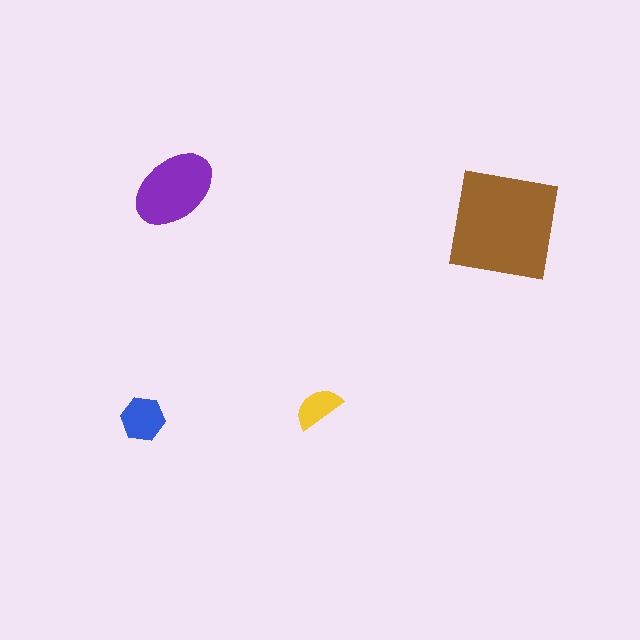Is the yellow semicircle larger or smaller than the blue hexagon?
Smaller.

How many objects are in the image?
There are 4 objects in the image.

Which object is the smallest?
The yellow semicircle.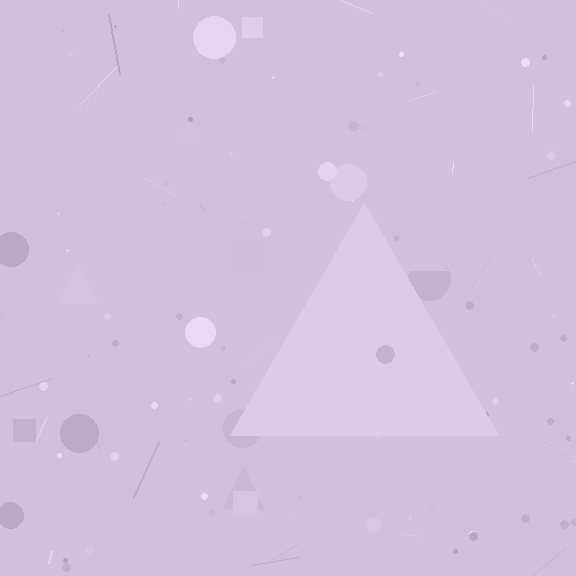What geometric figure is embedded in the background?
A triangle is embedded in the background.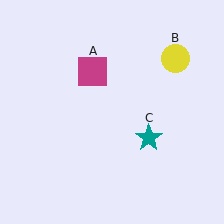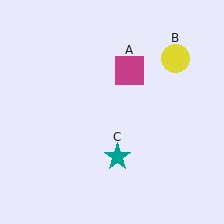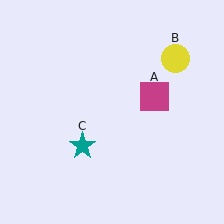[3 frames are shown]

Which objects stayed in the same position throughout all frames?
Yellow circle (object B) remained stationary.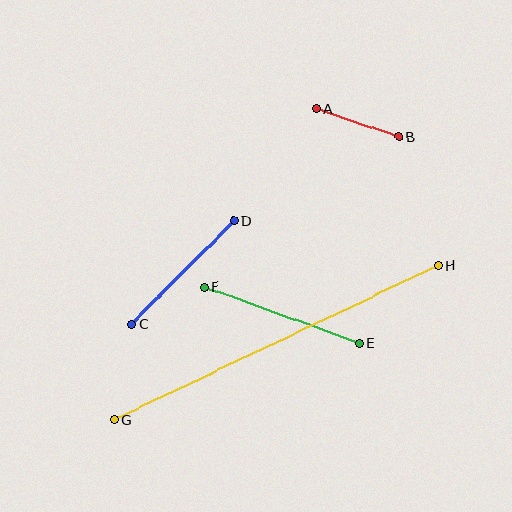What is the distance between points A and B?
The distance is approximately 87 pixels.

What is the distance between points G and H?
The distance is approximately 359 pixels.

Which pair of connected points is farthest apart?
Points G and H are farthest apart.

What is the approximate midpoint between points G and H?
The midpoint is at approximately (276, 342) pixels.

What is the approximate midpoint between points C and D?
The midpoint is at approximately (183, 273) pixels.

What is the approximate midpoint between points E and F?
The midpoint is at approximately (282, 315) pixels.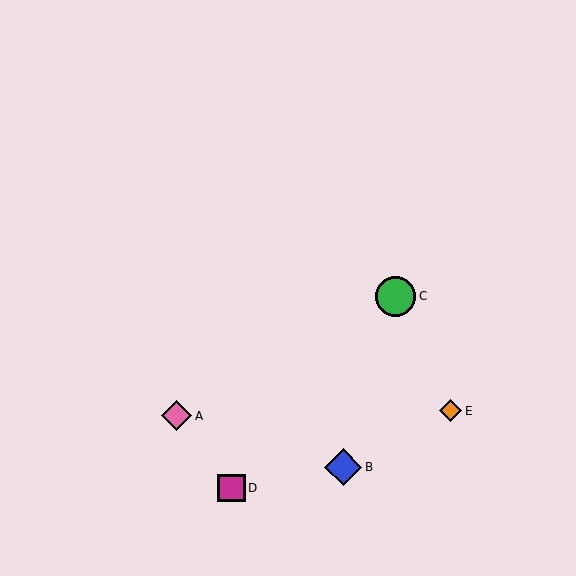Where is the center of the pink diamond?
The center of the pink diamond is at (176, 416).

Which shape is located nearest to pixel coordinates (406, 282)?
The green circle (labeled C) at (396, 296) is nearest to that location.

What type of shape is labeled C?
Shape C is a green circle.